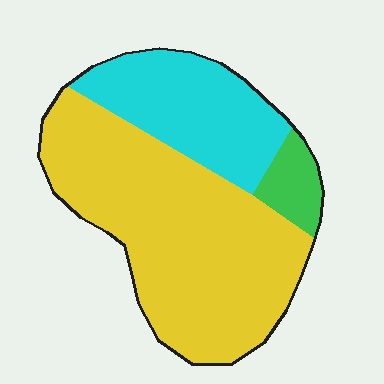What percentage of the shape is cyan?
Cyan covers roughly 30% of the shape.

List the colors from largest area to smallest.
From largest to smallest: yellow, cyan, green.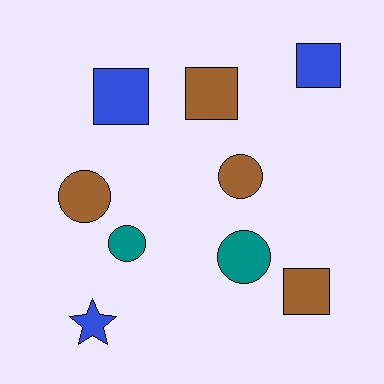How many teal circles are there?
There are 2 teal circles.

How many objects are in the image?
There are 9 objects.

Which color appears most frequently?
Brown, with 4 objects.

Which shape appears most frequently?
Circle, with 4 objects.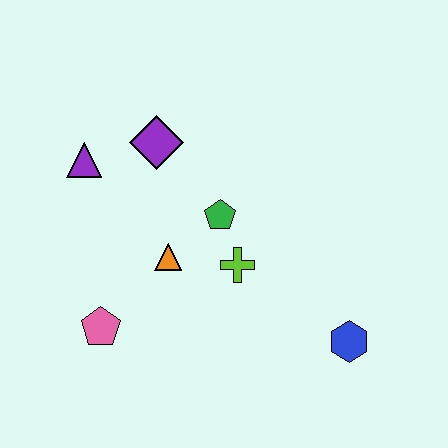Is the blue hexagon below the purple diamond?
Yes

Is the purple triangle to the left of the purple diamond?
Yes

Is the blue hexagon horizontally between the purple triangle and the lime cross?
No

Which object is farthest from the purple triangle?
The blue hexagon is farthest from the purple triangle.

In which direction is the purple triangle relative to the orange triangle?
The purple triangle is above the orange triangle.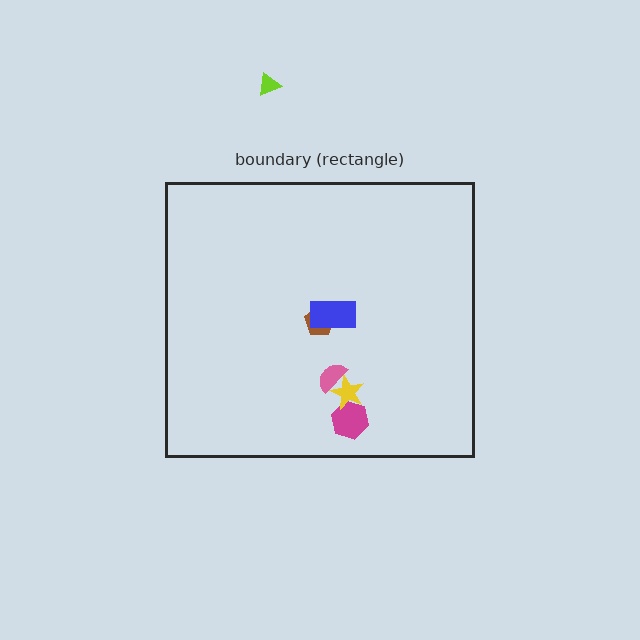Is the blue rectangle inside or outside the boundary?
Inside.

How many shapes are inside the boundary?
5 inside, 1 outside.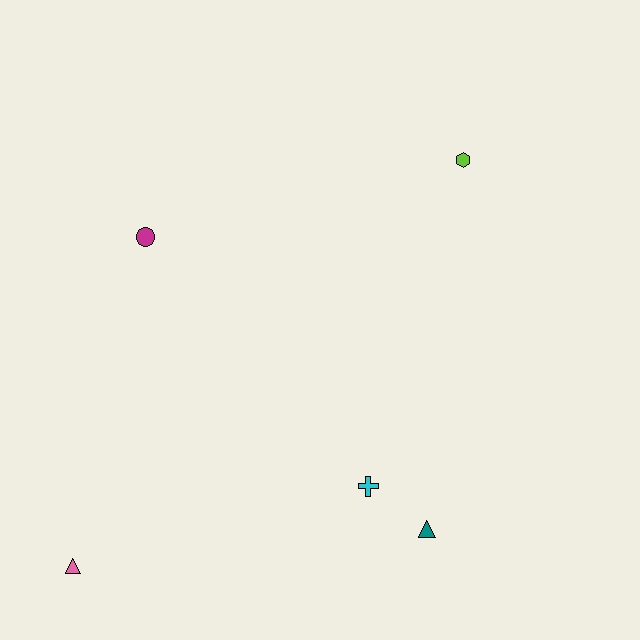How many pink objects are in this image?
There is 1 pink object.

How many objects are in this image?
There are 5 objects.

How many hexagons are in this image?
There is 1 hexagon.